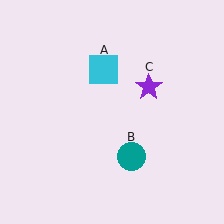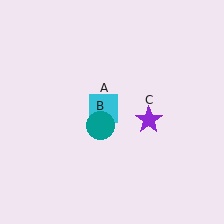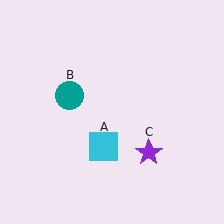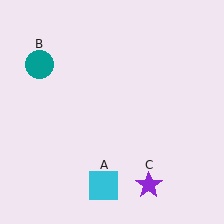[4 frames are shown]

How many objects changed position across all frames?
3 objects changed position: cyan square (object A), teal circle (object B), purple star (object C).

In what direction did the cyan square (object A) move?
The cyan square (object A) moved down.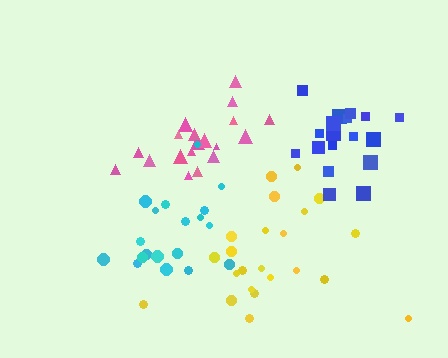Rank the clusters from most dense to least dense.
blue, pink, cyan, yellow.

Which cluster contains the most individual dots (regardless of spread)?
Yellow (23).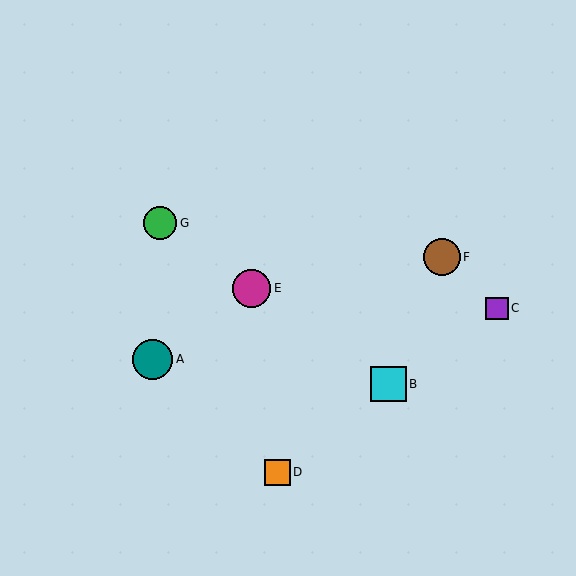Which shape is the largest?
The teal circle (labeled A) is the largest.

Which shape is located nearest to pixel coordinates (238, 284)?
The magenta circle (labeled E) at (252, 288) is nearest to that location.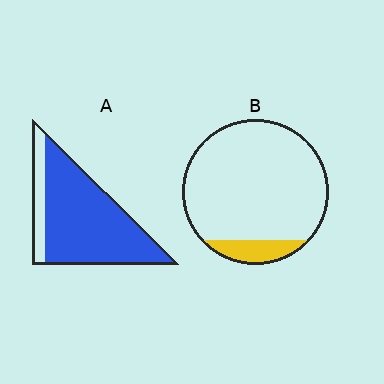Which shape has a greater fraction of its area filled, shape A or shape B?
Shape A.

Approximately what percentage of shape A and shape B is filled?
A is approximately 85% and B is approximately 10%.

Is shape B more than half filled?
No.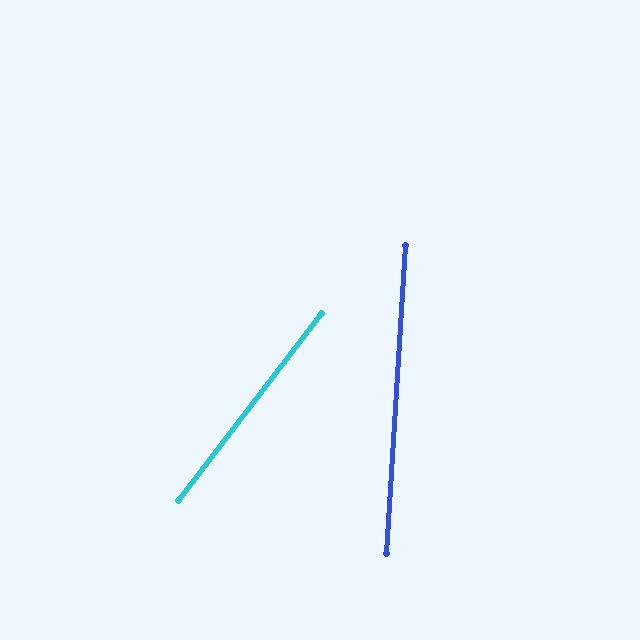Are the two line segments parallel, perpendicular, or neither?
Neither parallel nor perpendicular — they differ by about 34°.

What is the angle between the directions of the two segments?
Approximately 34 degrees.